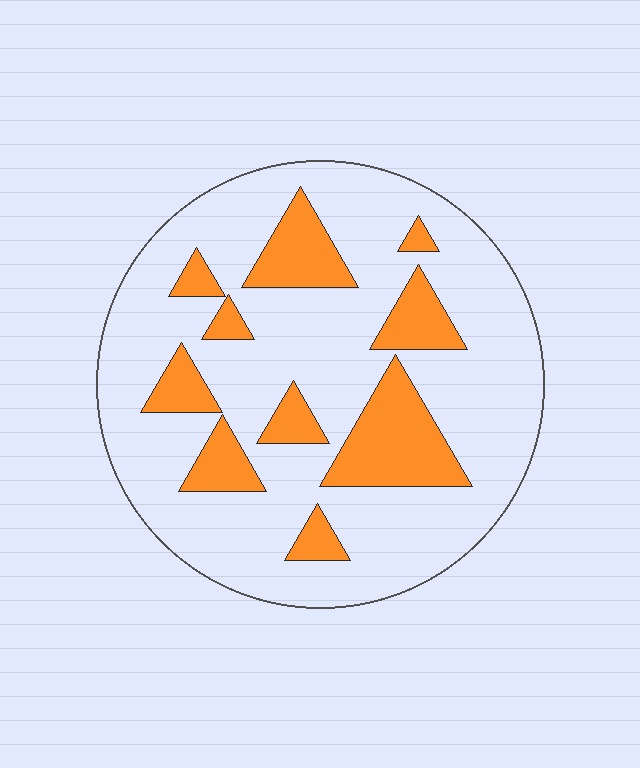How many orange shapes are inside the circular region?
10.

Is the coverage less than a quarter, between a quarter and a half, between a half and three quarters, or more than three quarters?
Less than a quarter.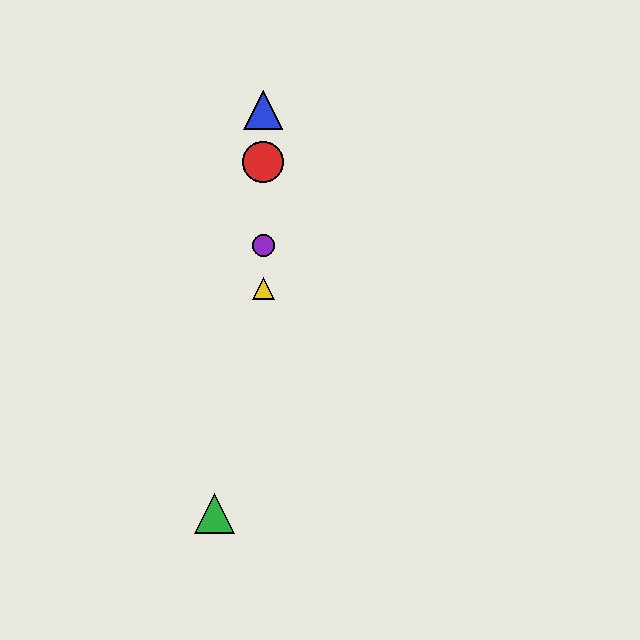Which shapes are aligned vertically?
The red circle, the blue triangle, the yellow triangle, the purple circle are aligned vertically.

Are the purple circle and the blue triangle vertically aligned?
Yes, both are at x≈263.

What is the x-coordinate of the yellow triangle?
The yellow triangle is at x≈263.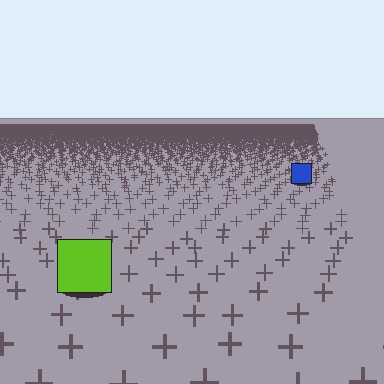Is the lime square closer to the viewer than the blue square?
Yes. The lime square is closer — you can tell from the texture gradient: the ground texture is coarser near it.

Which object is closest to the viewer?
The lime square is closest. The texture marks near it are larger and more spread out.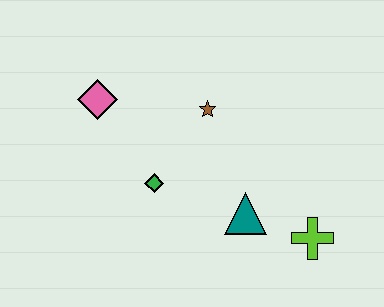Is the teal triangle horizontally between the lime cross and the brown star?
Yes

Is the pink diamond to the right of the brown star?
No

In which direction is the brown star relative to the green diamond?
The brown star is above the green diamond.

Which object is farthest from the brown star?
The lime cross is farthest from the brown star.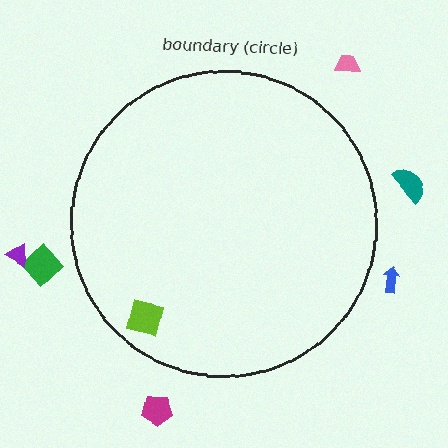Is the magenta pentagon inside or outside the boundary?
Outside.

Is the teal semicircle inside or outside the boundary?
Outside.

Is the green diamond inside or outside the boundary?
Outside.